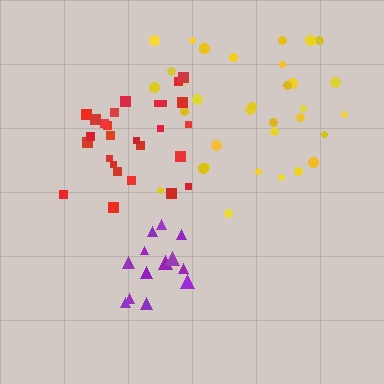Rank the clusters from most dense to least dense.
purple, red, yellow.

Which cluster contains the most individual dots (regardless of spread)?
Yellow (33).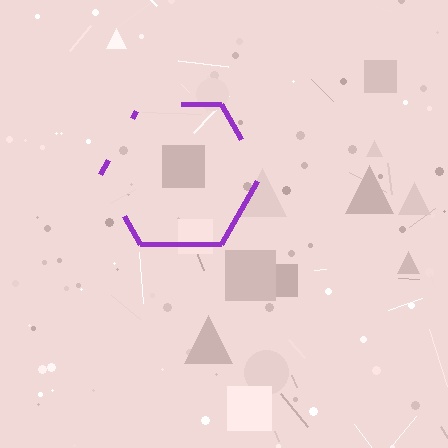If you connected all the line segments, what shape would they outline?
They would outline a hexagon.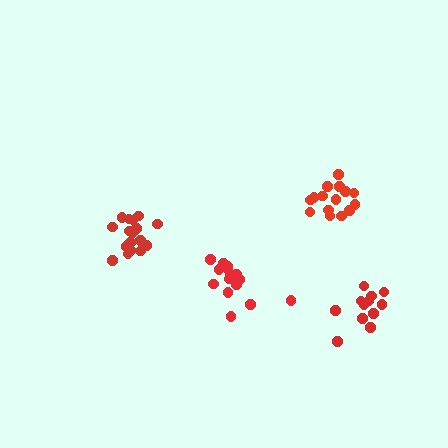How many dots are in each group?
Group 1: 16 dots, Group 2: 17 dots, Group 3: 15 dots, Group 4: 12 dots (60 total).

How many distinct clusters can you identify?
There are 4 distinct clusters.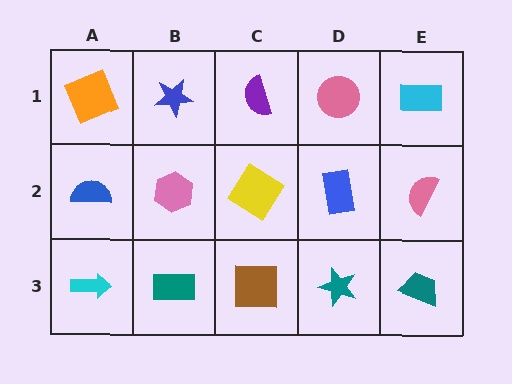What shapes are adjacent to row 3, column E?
A pink semicircle (row 2, column E), a teal star (row 3, column D).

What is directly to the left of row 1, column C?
A blue star.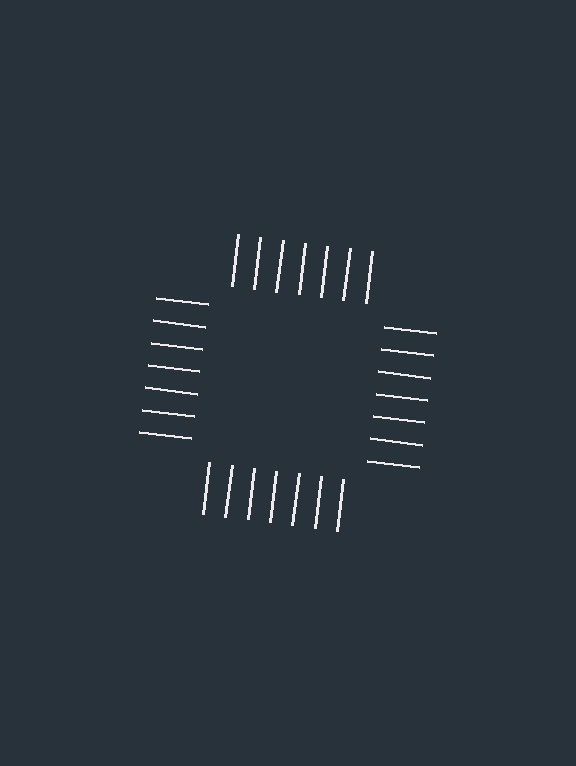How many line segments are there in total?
28 — 7 along each of the 4 edges.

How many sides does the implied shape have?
4 sides — the line-ends trace a square.